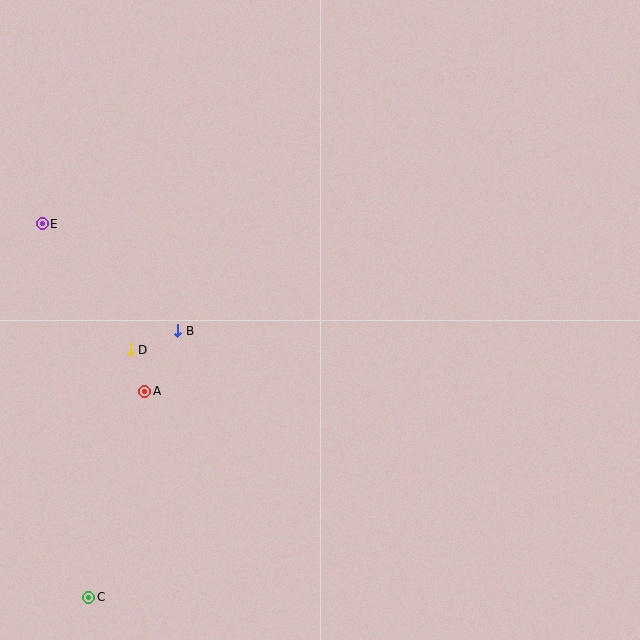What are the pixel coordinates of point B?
Point B is at (178, 331).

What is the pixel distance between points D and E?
The distance between D and E is 154 pixels.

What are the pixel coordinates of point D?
Point D is at (130, 350).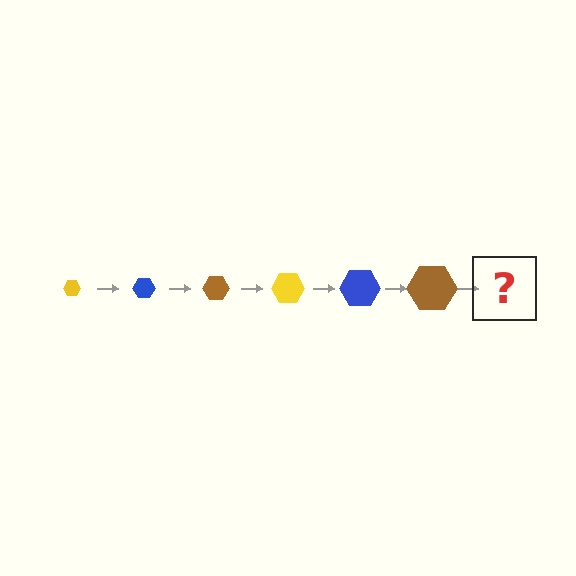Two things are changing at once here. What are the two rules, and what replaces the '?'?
The two rules are that the hexagon grows larger each step and the color cycles through yellow, blue, and brown. The '?' should be a yellow hexagon, larger than the previous one.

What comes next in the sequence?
The next element should be a yellow hexagon, larger than the previous one.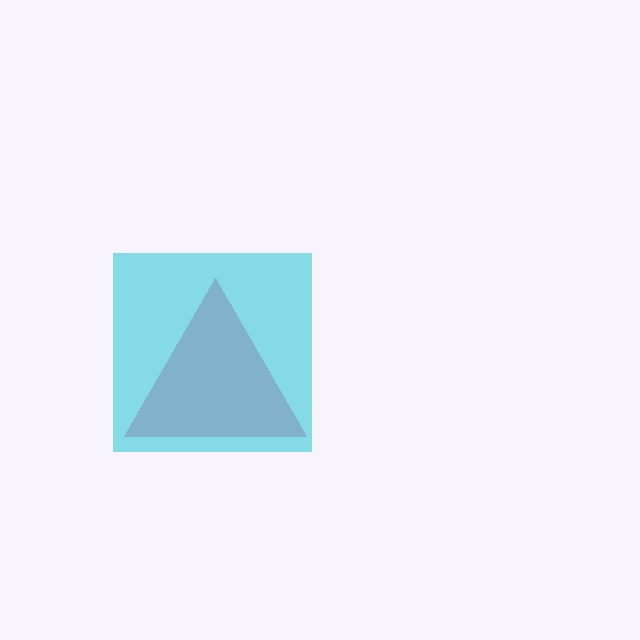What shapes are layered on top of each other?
The layered shapes are: a pink triangle, a cyan square.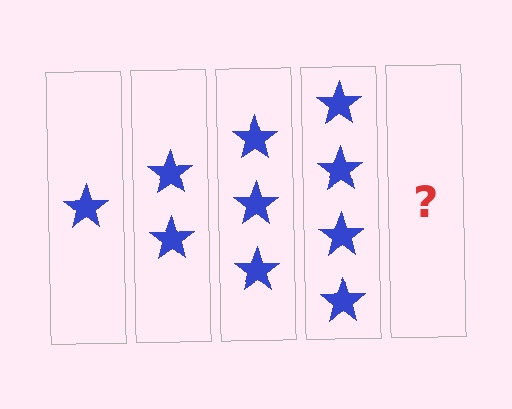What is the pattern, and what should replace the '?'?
The pattern is that each step adds one more star. The '?' should be 5 stars.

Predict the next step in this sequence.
The next step is 5 stars.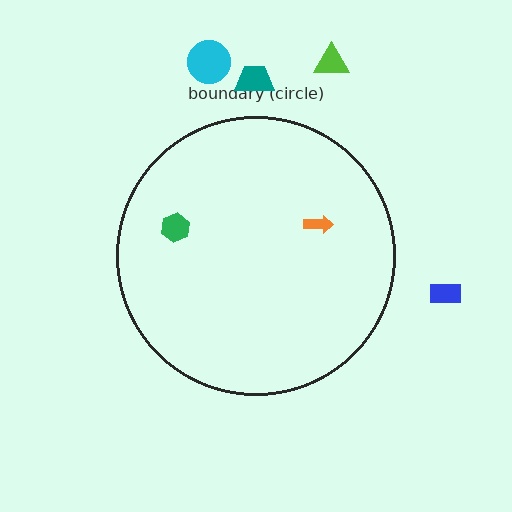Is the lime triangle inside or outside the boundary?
Outside.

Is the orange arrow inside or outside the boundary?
Inside.